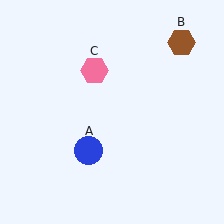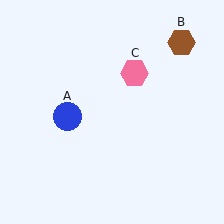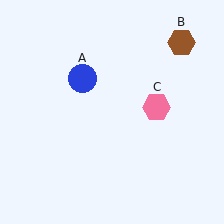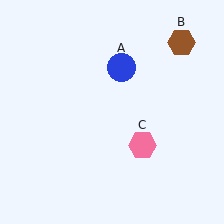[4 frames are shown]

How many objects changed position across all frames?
2 objects changed position: blue circle (object A), pink hexagon (object C).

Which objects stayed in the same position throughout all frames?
Brown hexagon (object B) remained stationary.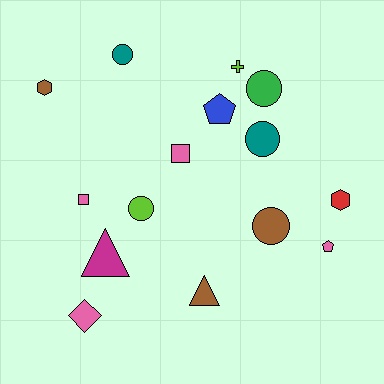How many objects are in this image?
There are 15 objects.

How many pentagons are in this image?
There are 2 pentagons.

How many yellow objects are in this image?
There are no yellow objects.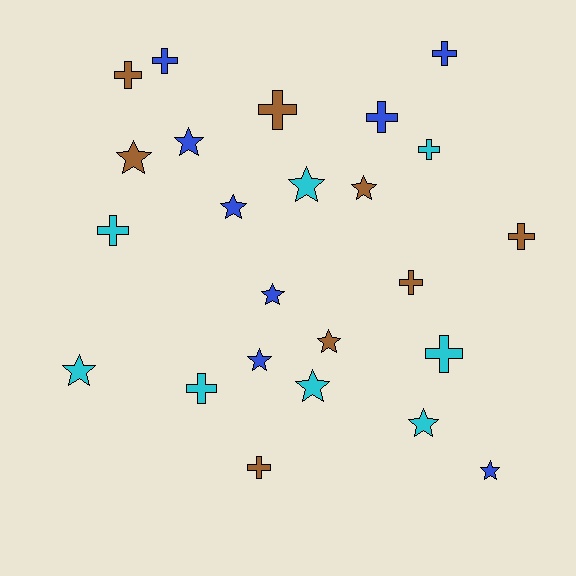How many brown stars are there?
There are 3 brown stars.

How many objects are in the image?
There are 24 objects.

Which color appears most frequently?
Brown, with 8 objects.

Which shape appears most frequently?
Star, with 12 objects.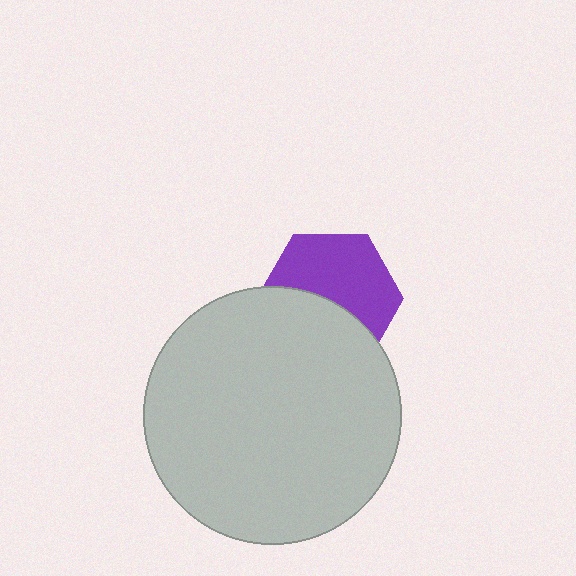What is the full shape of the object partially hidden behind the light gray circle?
The partially hidden object is a purple hexagon.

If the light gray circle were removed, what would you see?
You would see the complete purple hexagon.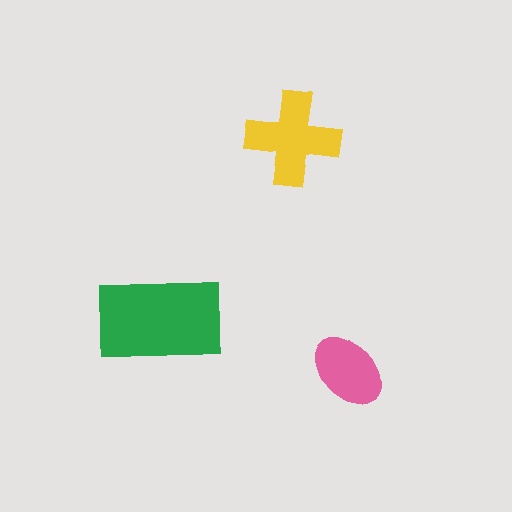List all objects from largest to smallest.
The green rectangle, the yellow cross, the pink ellipse.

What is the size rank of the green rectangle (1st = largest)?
1st.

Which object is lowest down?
The pink ellipse is bottommost.